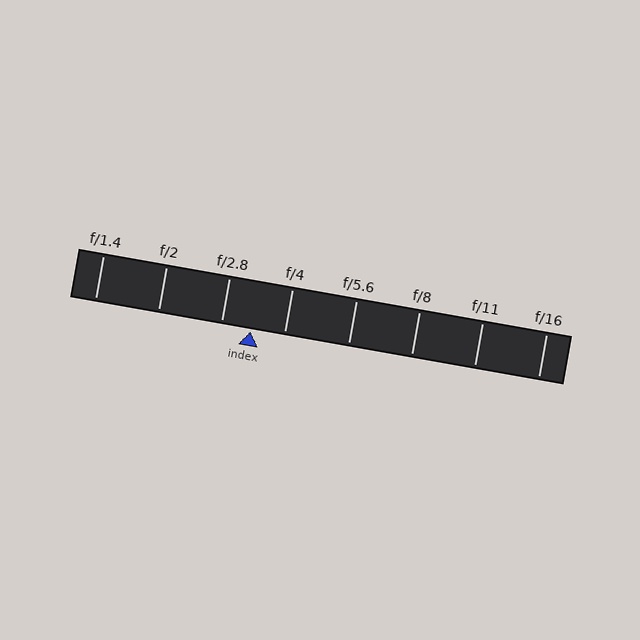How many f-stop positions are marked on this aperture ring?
There are 8 f-stop positions marked.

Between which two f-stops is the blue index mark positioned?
The index mark is between f/2.8 and f/4.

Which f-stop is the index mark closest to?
The index mark is closest to f/2.8.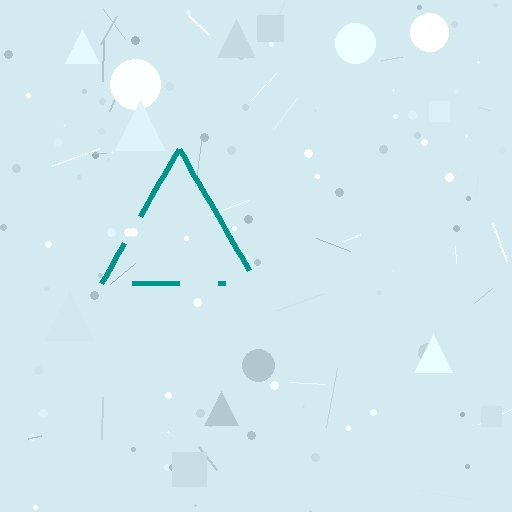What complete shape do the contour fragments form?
The contour fragments form a triangle.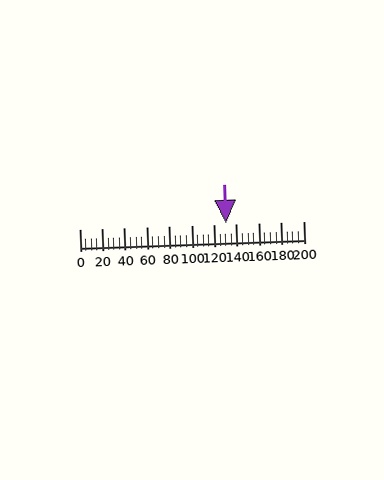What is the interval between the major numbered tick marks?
The major tick marks are spaced 20 units apart.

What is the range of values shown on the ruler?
The ruler shows values from 0 to 200.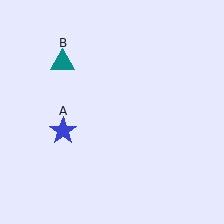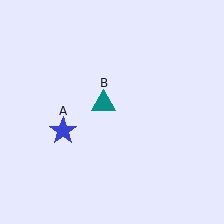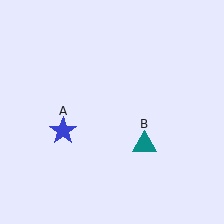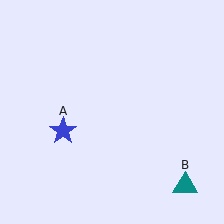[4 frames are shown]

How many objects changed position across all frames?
1 object changed position: teal triangle (object B).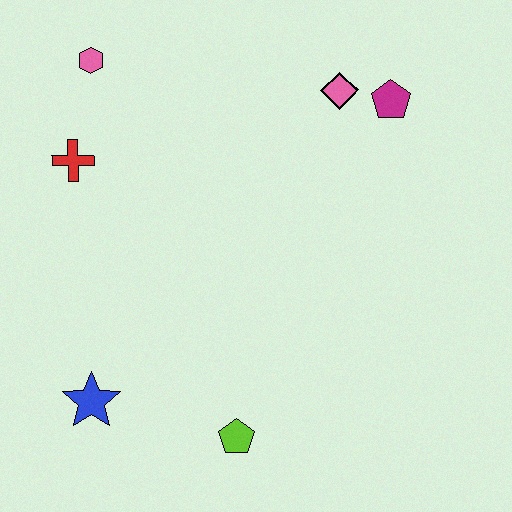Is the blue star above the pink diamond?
No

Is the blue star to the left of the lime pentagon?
Yes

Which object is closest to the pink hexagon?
The red cross is closest to the pink hexagon.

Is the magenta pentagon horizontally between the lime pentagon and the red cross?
No